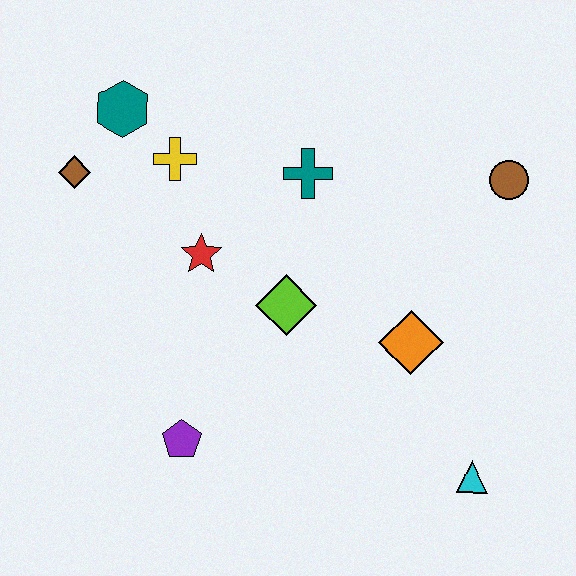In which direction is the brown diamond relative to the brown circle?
The brown diamond is to the left of the brown circle.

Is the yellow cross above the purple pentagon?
Yes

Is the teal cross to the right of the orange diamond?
No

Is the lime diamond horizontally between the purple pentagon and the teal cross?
Yes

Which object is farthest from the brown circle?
The brown diamond is farthest from the brown circle.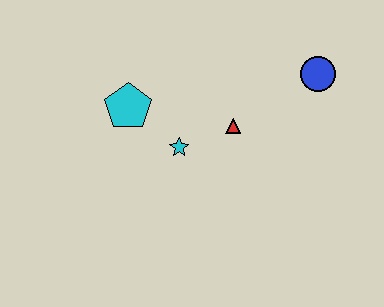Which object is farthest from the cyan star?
The blue circle is farthest from the cyan star.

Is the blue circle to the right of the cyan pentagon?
Yes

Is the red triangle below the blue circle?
Yes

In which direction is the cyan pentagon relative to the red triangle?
The cyan pentagon is to the left of the red triangle.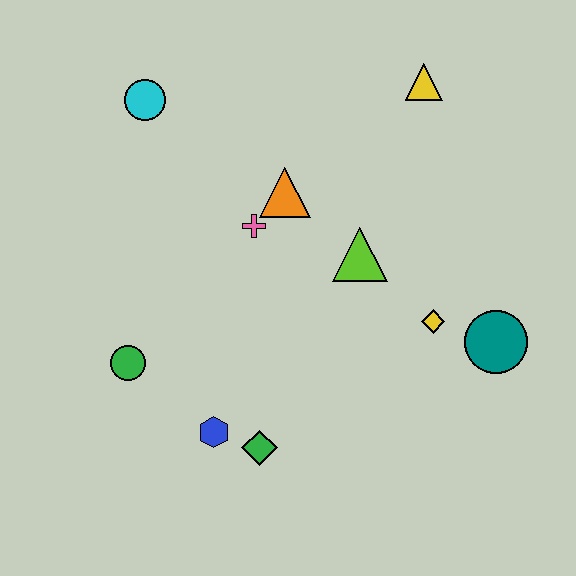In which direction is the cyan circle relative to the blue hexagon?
The cyan circle is above the blue hexagon.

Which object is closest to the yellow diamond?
The teal circle is closest to the yellow diamond.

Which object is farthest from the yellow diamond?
The cyan circle is farthest from the yellow diamond.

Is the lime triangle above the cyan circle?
No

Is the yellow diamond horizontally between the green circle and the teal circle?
Yes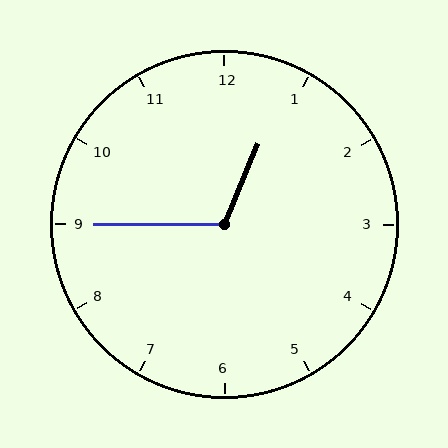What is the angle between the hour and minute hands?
Approximately 112 degrees.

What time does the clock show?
12:45.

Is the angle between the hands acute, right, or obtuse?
It is obtuse.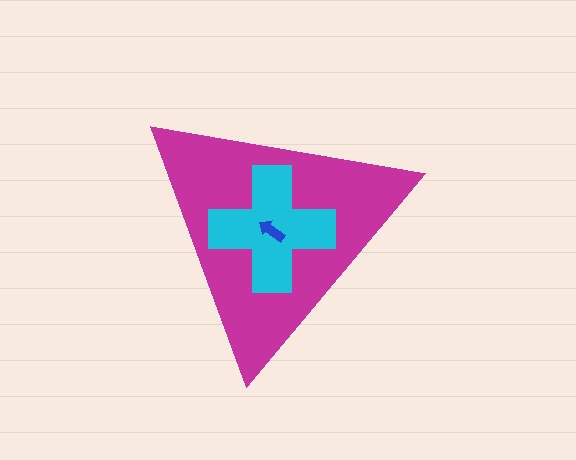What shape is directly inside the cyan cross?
The blue arrow.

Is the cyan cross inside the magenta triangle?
Yes.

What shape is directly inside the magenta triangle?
The cyan cross.